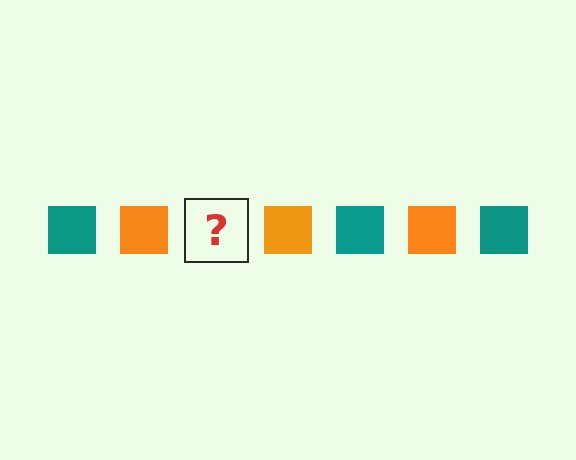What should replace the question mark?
The question mark should be replaced with a teal square.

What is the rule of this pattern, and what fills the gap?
The rule is that the pattern cycles through teal, orange squares. The gap should be filled with a teal square.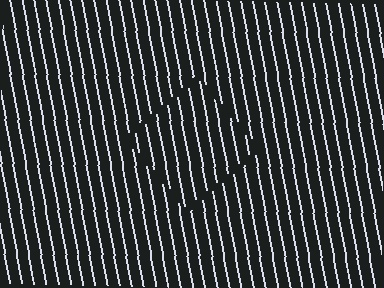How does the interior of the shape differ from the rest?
The interior of the shape contains the same grating, shifted by half a period — the contour is defined by the phase discontinuity where line-ends from the inner and outer gratings abut.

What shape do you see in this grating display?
An illusory square. The interior of the shape contains the same grating, shifted by half a period — the contour is defined by the phase discontinuity where line-ends from the inner and outer gratings abut.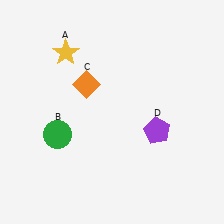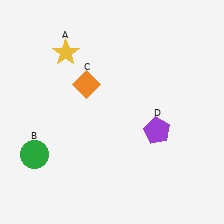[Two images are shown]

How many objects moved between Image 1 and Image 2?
1 object moved between the two images.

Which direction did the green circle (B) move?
The green circle (B) moved left.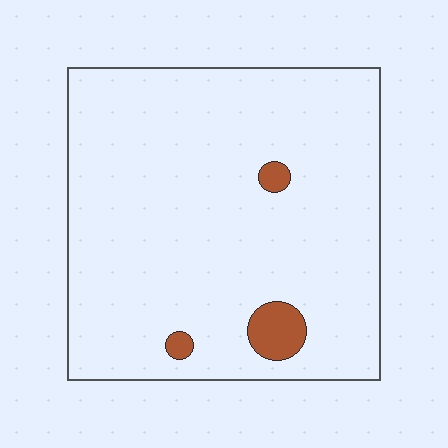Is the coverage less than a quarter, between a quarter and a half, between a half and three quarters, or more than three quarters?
Less than a quarter.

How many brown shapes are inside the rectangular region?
3.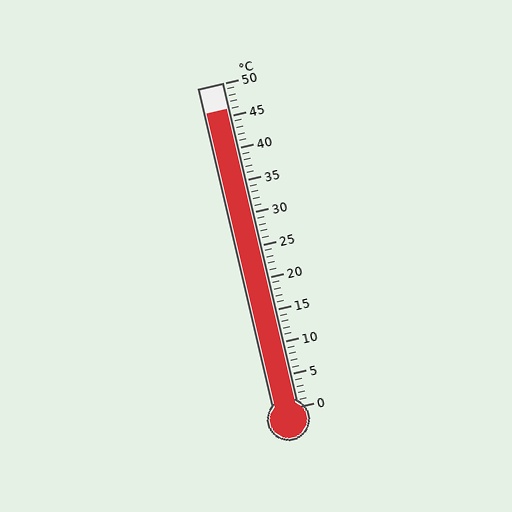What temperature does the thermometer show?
The thermometer shows approximately 46°C.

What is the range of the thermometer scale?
The thermometer scale ranges from 0°C to 50°C.